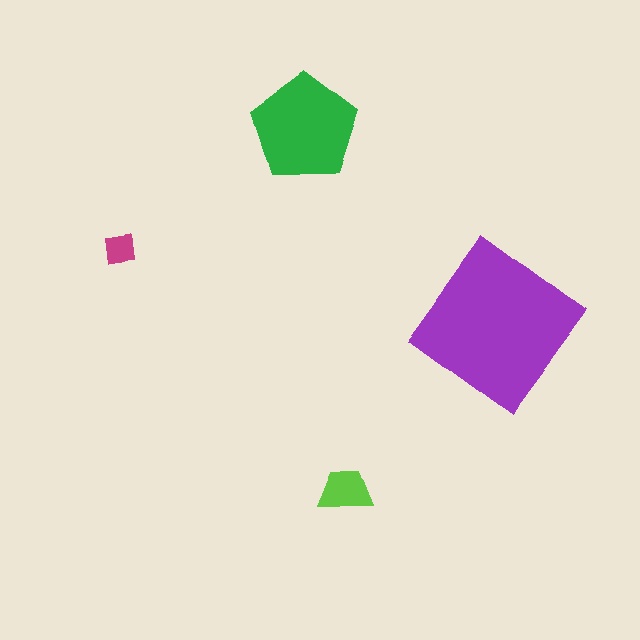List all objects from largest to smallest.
The purple diamond, the green pentagon, the lime trapezoid, the magenta square.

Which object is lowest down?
The lime trapezoid is bottommost.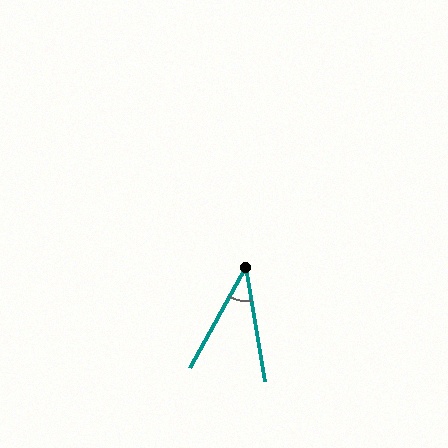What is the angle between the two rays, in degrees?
Approximately 38 degrees.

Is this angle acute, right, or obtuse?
It is acute.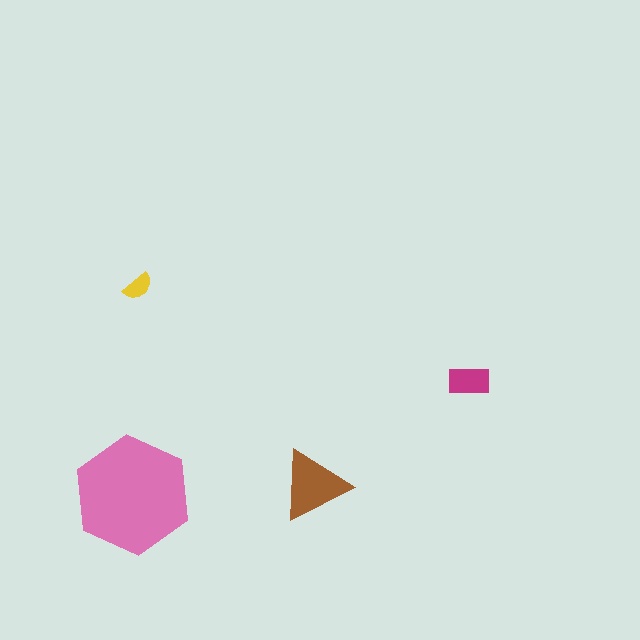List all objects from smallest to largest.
The yellow semicircle, the magenta rectangle, the brown triangle, the pink hexagon.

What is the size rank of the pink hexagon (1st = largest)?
1st.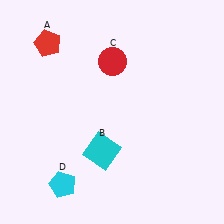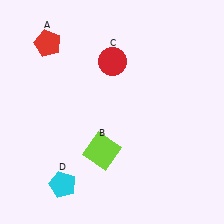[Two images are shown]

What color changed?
The square (B) changed from cyan in Image 1 to lime in Image 2.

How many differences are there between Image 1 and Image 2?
There is 1 difference between the two images.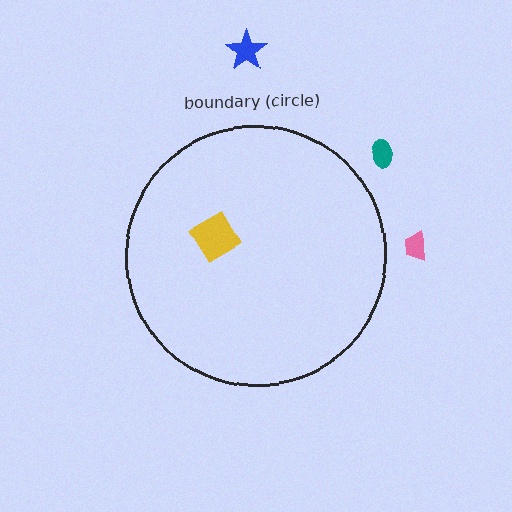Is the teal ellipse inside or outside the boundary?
Outside.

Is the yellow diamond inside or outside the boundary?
Inside.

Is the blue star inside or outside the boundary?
Outside.